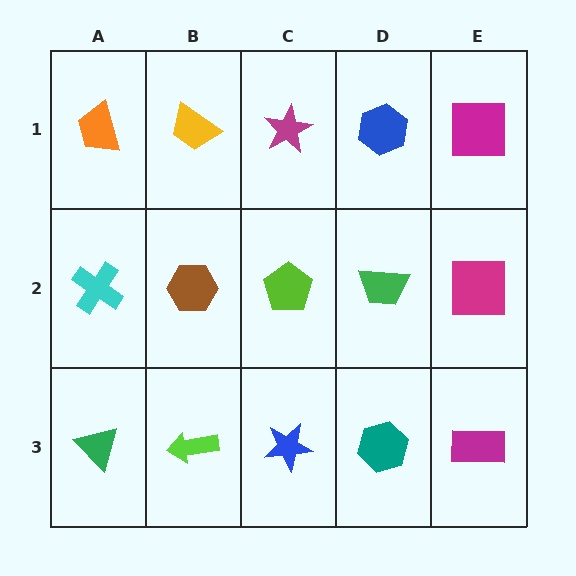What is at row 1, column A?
An orange trapezoid.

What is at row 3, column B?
A lime arrow.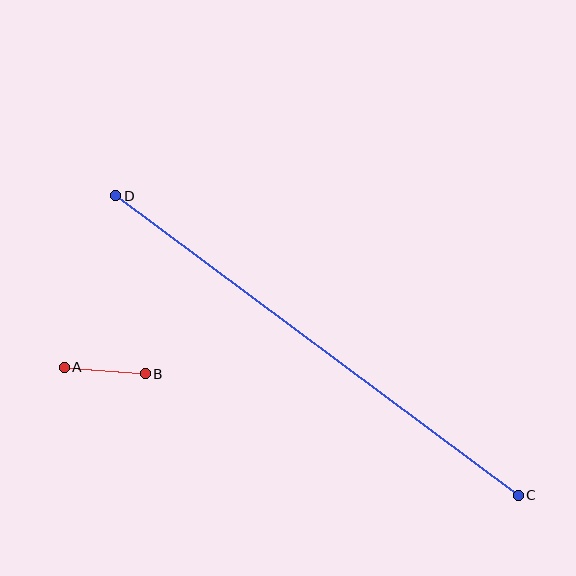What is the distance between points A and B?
The distance is approximately 81 pixels.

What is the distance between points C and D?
The distance is approximately 502 pixels.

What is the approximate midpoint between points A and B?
The midpoint is at approximately (105, 370) pixels.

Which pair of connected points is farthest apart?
Points C and D are farthest apart.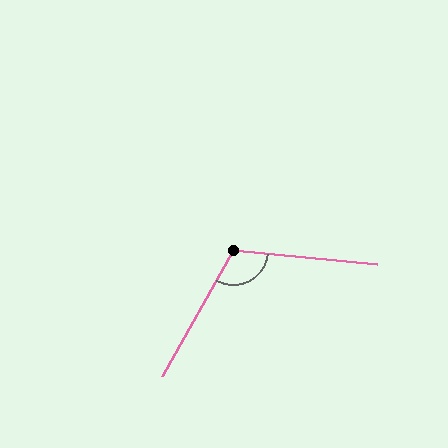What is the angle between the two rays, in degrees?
Approximately 114 degrees.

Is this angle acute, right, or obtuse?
It is obtuse.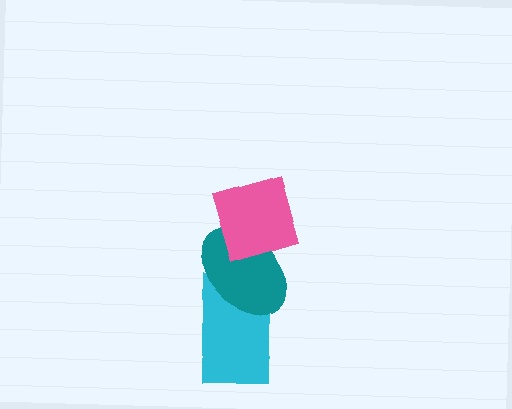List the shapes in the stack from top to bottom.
From top to bottom: the pink diamond, the teal ellipse, the cyan rectangle.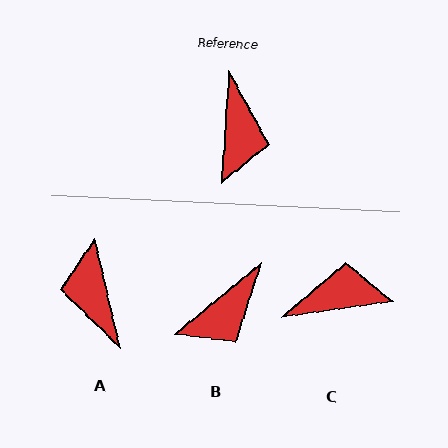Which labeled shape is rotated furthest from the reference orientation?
A, about 163 degrees away.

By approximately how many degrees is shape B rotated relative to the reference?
Approximately 46 degrees clockwise.